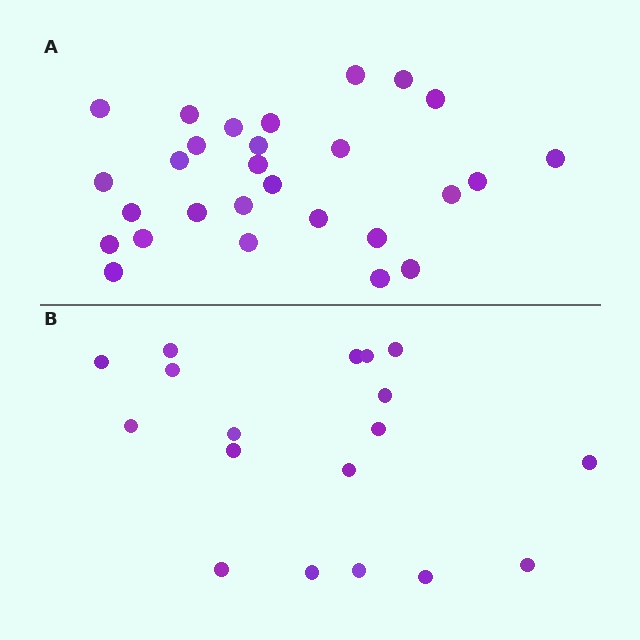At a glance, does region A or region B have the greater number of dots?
Region A (the top region) has more dots.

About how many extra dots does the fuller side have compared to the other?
Region A has roughly 10 or so more dots than region B.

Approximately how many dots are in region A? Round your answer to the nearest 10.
About 30 dots. (The exact count is 28, which rounds to 30.)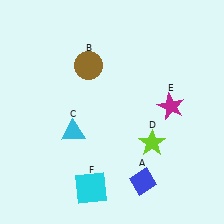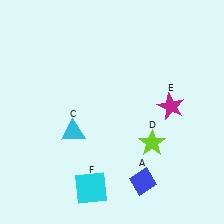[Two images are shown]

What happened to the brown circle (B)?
The brown circle (B) was removed in Image 2. It was in the top-left area of Image 1.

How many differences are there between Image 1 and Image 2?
There is 1 difference between the two images.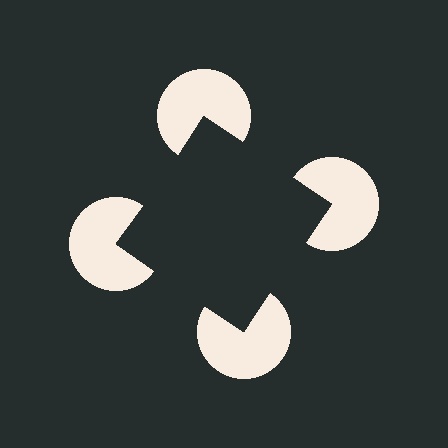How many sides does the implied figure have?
4 sides.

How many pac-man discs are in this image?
There are 4 — one at each vertex of the illusory square.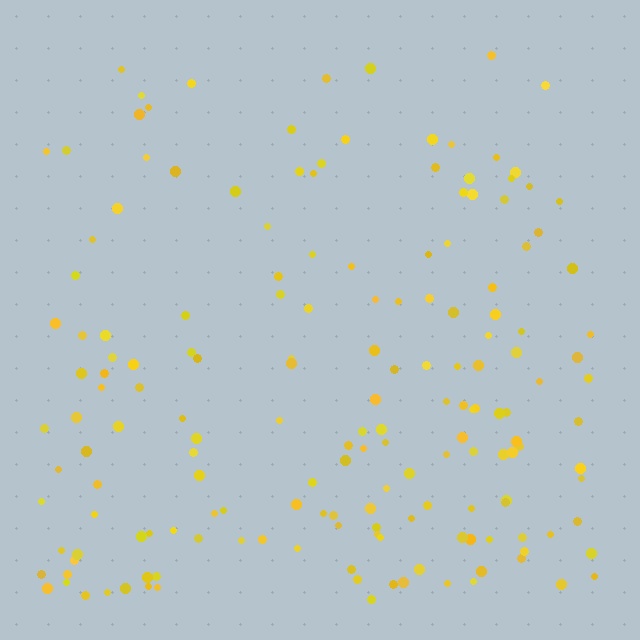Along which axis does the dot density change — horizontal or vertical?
Vertical.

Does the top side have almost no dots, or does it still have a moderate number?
Still a moderate number, just noticeably fewer than the bottom.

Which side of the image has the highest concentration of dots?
The bottom.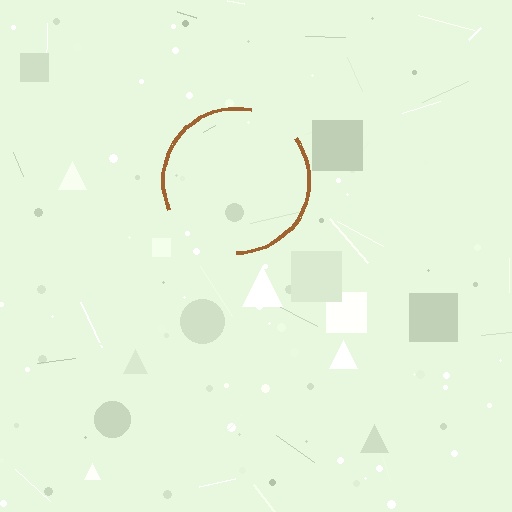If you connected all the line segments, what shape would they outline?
They would outline a circle.